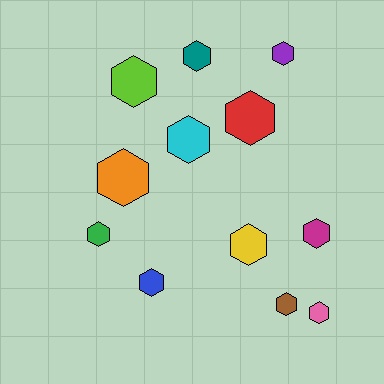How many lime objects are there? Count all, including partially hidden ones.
There is 1 lime object.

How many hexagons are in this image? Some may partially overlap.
There are 12 hexagons.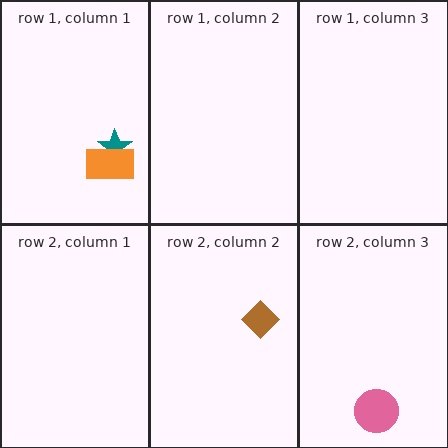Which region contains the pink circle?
The row 2, column 3 region.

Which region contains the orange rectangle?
The row 1, column 1 region.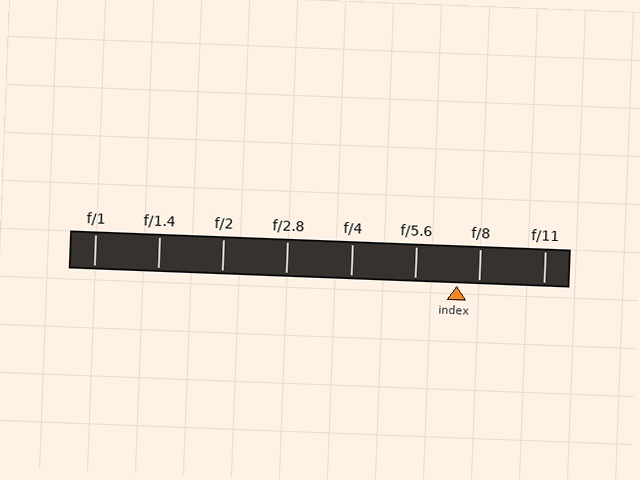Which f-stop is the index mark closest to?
The index mark is closest to f/8.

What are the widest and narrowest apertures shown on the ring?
The widest aperture shown is f/1 and the narrowest is f/11.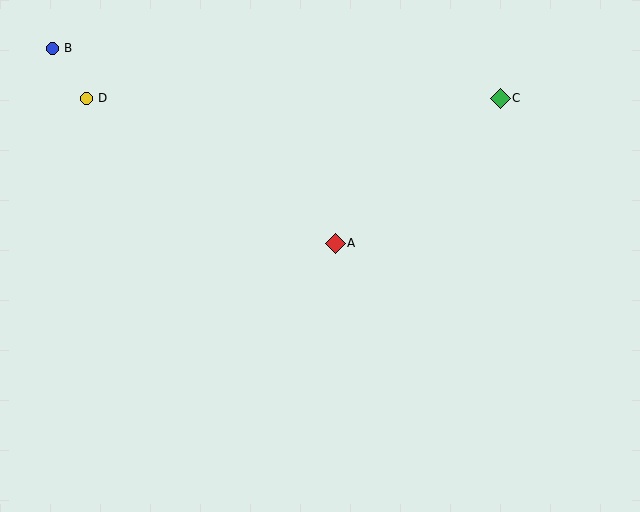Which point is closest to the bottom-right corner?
Point A is closest to the bottom-right corner.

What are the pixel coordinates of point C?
Point C is at (500, 98).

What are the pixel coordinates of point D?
Point D is at (86, 98).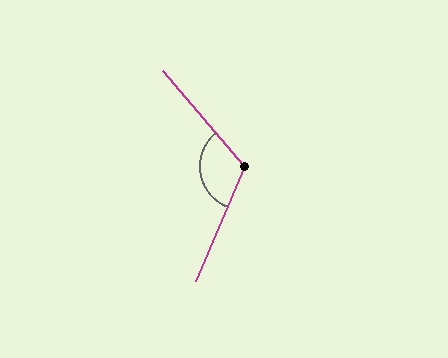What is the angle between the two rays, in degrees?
Approximately 117 degrees.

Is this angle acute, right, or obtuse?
It is obtuse.